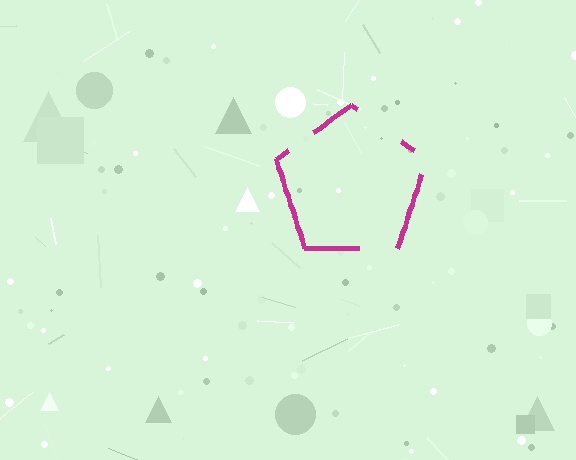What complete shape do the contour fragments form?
The contour fragments form a pentagon.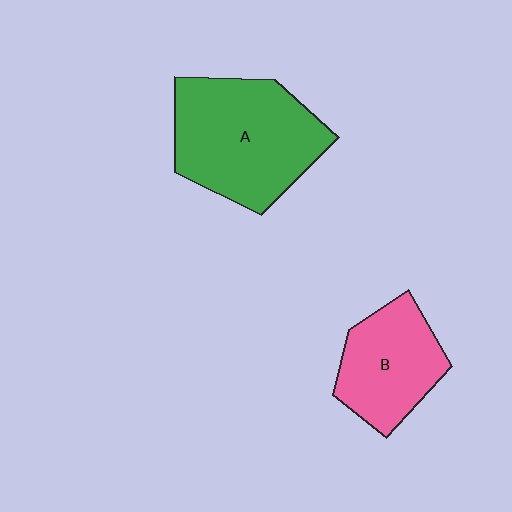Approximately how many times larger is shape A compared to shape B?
Approximately 1.5 times.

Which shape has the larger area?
Shape A (green).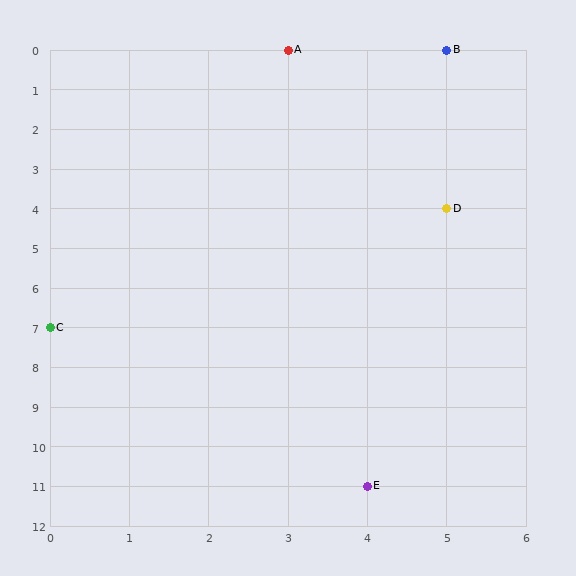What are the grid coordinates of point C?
Point C is at grid coordinates (0, 7).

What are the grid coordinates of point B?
Point B is at grid coordinates (5, 0).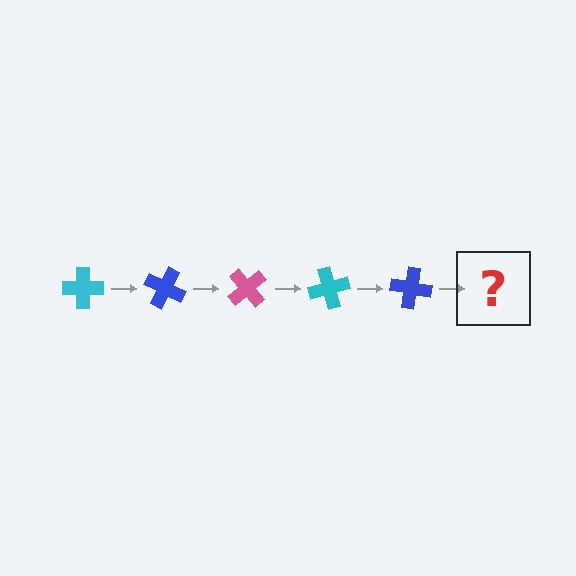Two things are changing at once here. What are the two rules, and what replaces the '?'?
The two rules are that it rotates 25 degrees each step and the color cycles through cyan, blue, and pink. The '?' should be a pink cross, rotated 125 degrees from the start.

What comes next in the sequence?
The next element should be a pink cross, rotated 125 degrees from the start.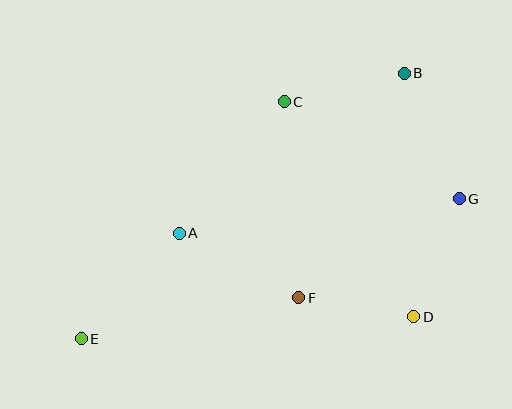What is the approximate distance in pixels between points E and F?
The distance between E and F is approximately 221 pixels.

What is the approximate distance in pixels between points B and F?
The distance between B and F is approximately 248 pixels.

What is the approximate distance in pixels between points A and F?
The distance between A and F is approximately 136 pixels.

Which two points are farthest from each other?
Points B and E are farthest from each other.